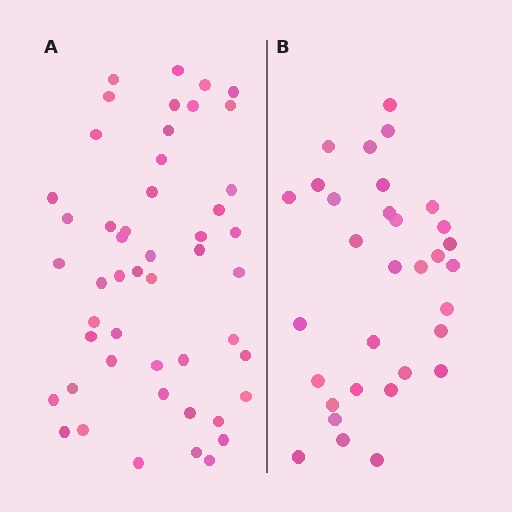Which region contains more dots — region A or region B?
Region A (the left region) has more dots.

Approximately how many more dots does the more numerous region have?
Region A has approximately 15 more dots than region B.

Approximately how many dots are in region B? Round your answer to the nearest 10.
About 30 dots. (The exact count is 32, which rounds to 30.)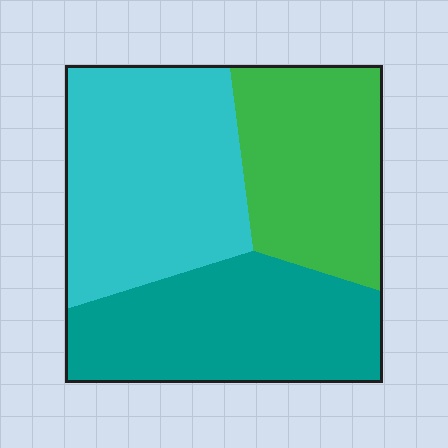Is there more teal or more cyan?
Cyan.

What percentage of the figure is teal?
Teal covers about 35% of the figure.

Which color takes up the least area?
Green, at roughly 30%.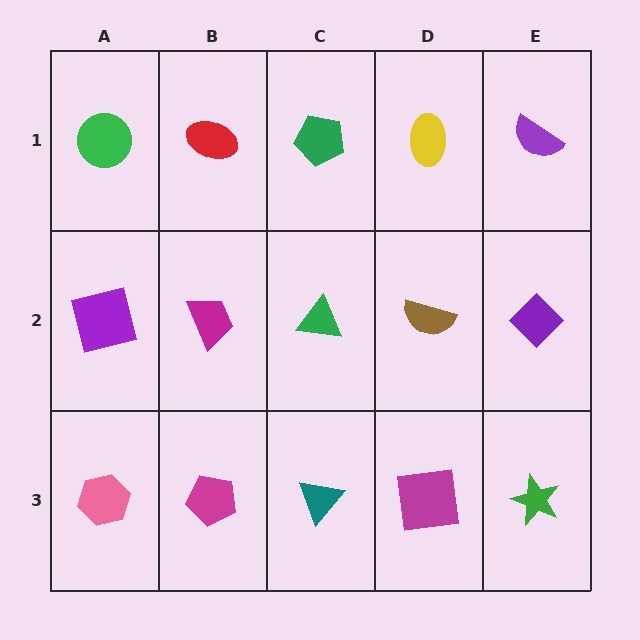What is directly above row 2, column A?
A green circle.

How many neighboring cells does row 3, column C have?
3.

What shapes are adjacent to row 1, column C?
A green triangle (row 2, column C), a red ellipse (row 1, column B), a yellow ellipse (row 1, column D).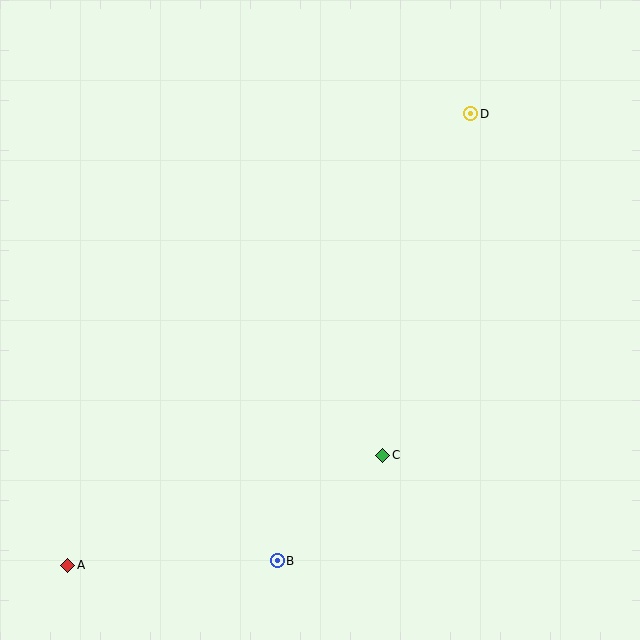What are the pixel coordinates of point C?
Point C is at (383, 455).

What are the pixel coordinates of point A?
Point A is at (68, 565).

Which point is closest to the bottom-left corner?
Point A is closest to the bottom-left corner.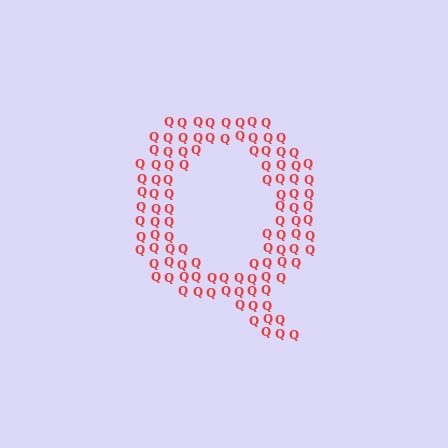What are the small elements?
The small elements are letter Q's.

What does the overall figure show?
The overall figure shows the letter Q.